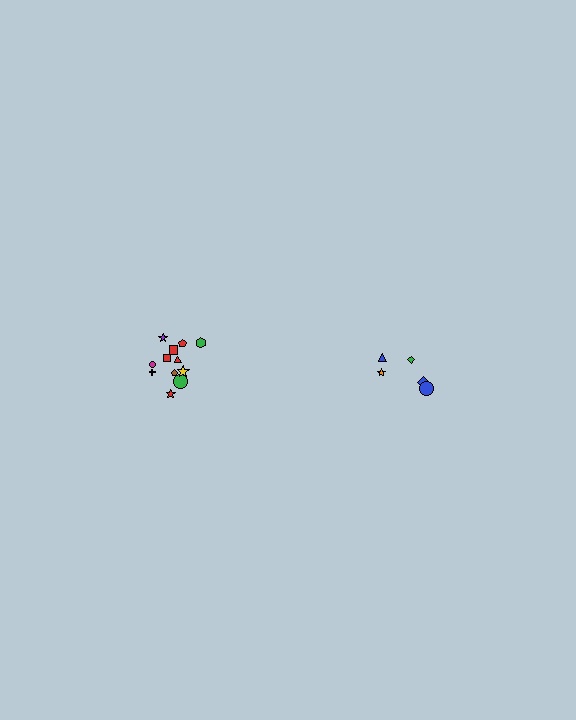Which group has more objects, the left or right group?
The left group.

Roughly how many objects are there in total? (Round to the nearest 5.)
Roughly 15 objects in total.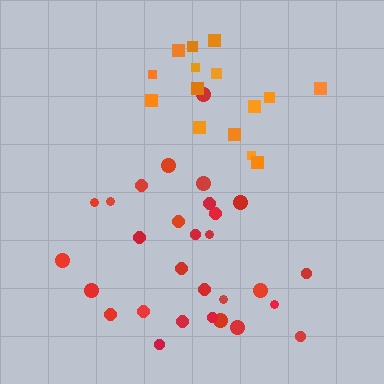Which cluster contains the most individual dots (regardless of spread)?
Red (29).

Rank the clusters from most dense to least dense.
red, orange.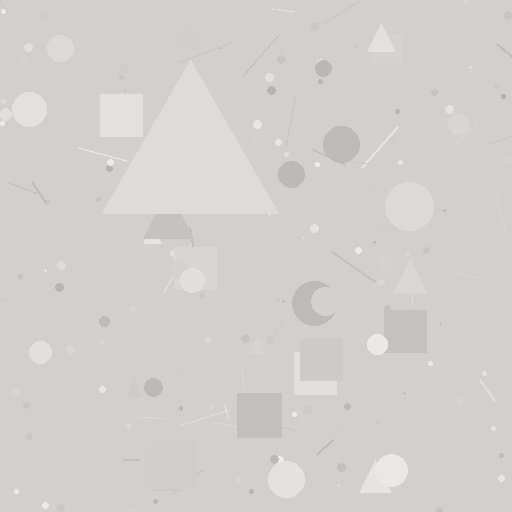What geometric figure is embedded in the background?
A triangle is embedded in the background.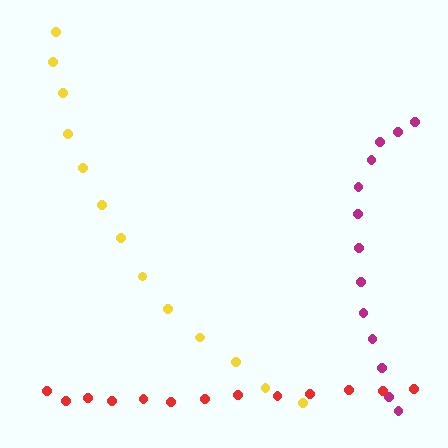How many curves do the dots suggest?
There are 3 distinct paths.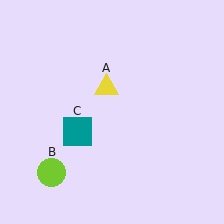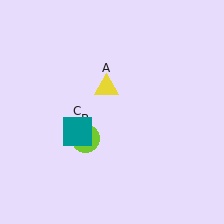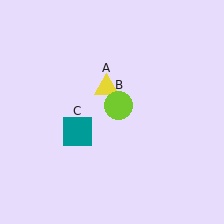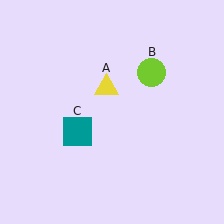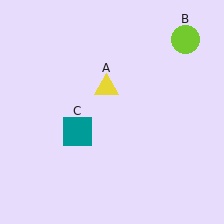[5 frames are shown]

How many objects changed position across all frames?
1 object changed position: lime circle (object B).